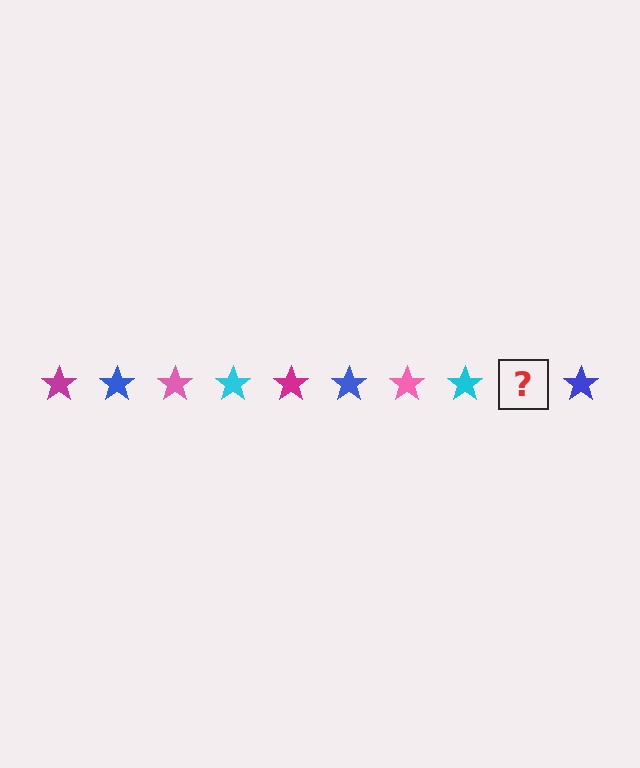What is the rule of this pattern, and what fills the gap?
The rule is that the pattern cycles through magenta, blue, pink, cyan stars. The gap should be filled with a magenta star.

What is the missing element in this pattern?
The missing element is a magenta star.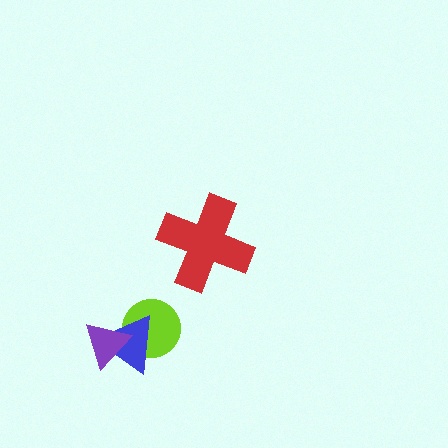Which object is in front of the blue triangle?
The purple triangle is in front of the blue triangle.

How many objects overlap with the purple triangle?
2 objects overlap with the purple triangle.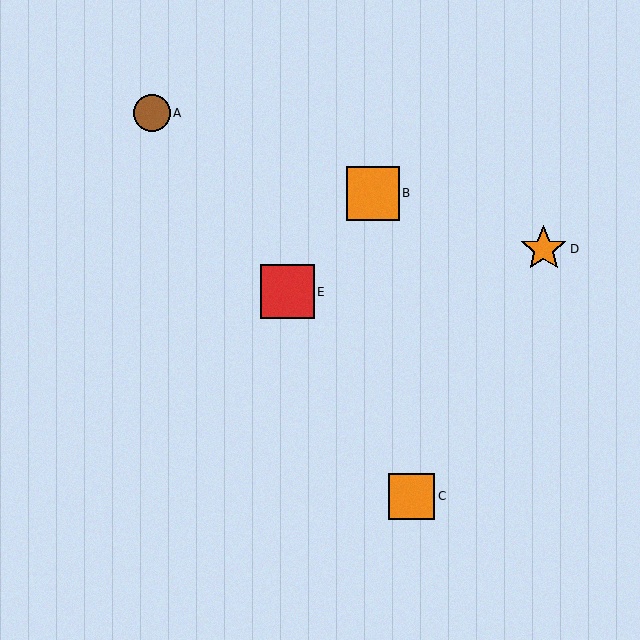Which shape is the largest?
The red square (labeled E) is the largest.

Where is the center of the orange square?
The center of the orange square is at (412, 496).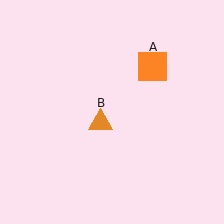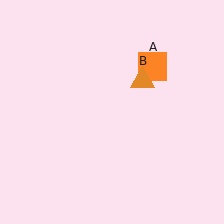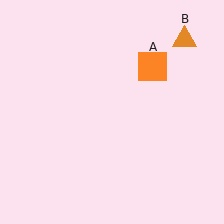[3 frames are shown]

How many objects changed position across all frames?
1 object changed position: orange triangle (object B).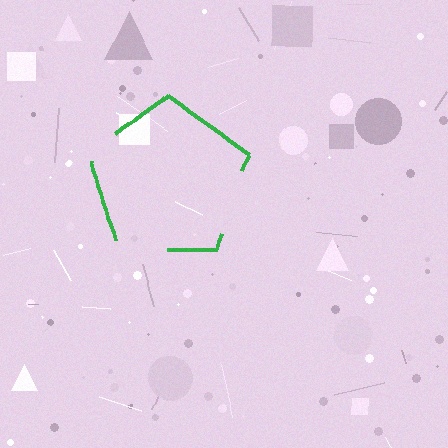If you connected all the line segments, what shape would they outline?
They would outline a pentagon.